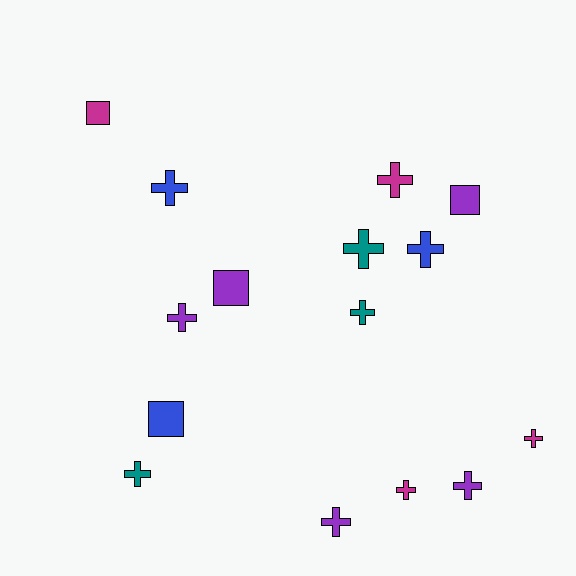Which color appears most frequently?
Purple, with 5 objects.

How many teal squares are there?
There are no teal squares.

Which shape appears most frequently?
Cross, with 11 objects.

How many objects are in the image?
There are 15 objects.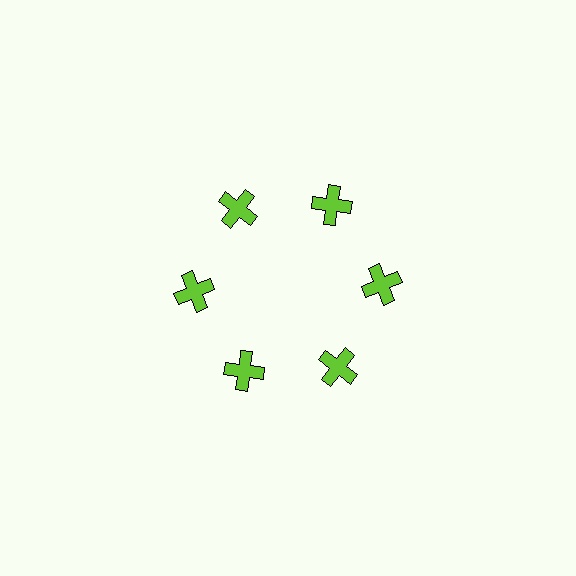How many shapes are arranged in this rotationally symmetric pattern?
There are 6 shapes, arranged in 6 groups of 1.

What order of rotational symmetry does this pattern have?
This pattern has 6-fold rotational symmetry.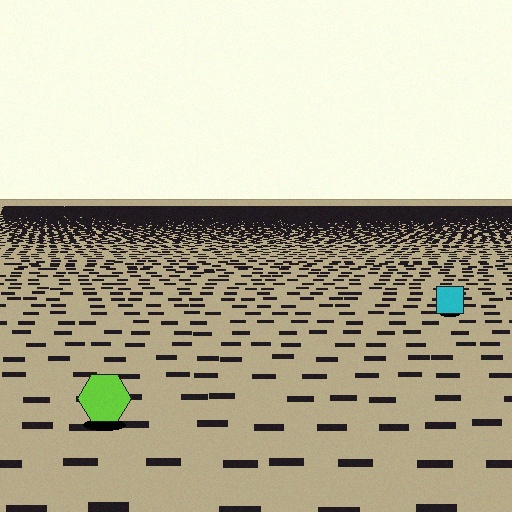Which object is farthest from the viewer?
The cyan square is farthest from the viewer. It appears smaller and the ground texture around it is denser.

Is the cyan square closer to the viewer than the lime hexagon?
No. The lime hexagon is closer — you can tell from the texture gradient: the ground texture is coarser near it.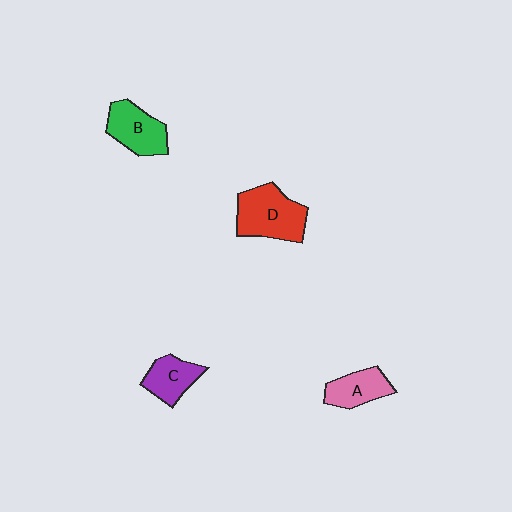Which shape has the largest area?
Shape D (red).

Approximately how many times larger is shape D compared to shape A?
Approximately 1.6 times.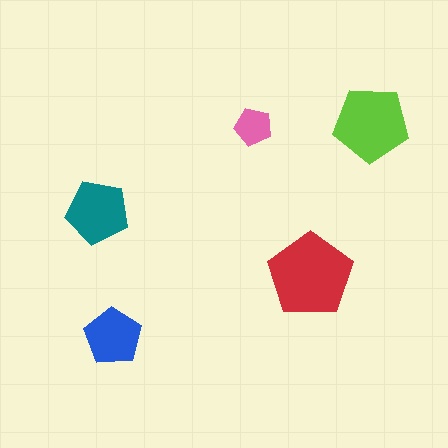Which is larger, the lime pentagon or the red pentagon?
The red one.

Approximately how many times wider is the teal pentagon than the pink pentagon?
About 1.5 times wider.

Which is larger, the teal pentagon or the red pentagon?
The red one.